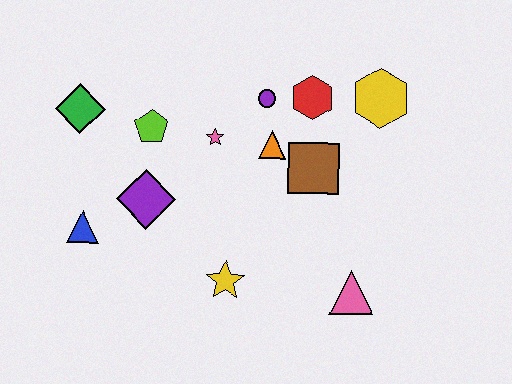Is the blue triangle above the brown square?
No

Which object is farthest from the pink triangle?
The green diamond is farthest from the pink triangle.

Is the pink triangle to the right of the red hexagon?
Yes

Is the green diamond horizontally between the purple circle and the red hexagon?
No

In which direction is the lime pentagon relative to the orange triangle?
The lime pentagon is to the left of the orange triangle.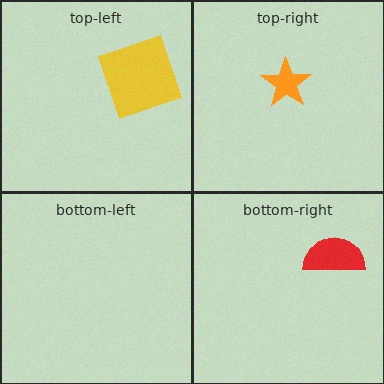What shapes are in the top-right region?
The orange star.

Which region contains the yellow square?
The top-left region.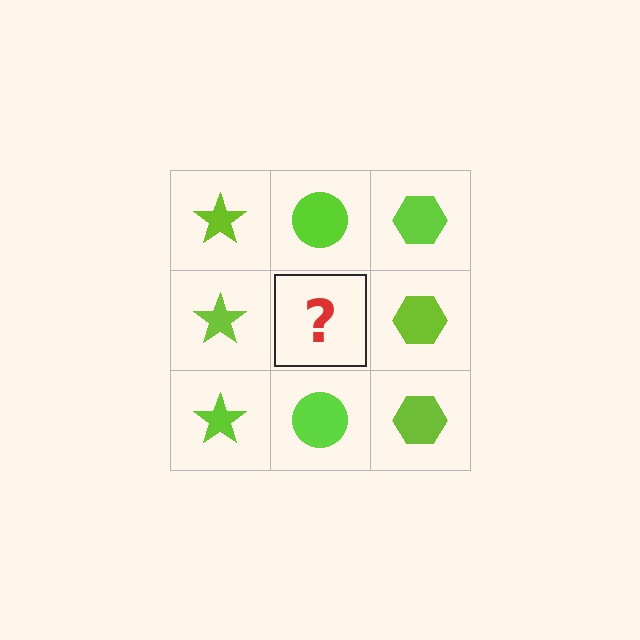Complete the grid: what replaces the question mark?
The question mark should be replaced with a lime circle.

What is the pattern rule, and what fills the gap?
The rule is that each column has a consistent shape. The gap should be filled with a lime circle.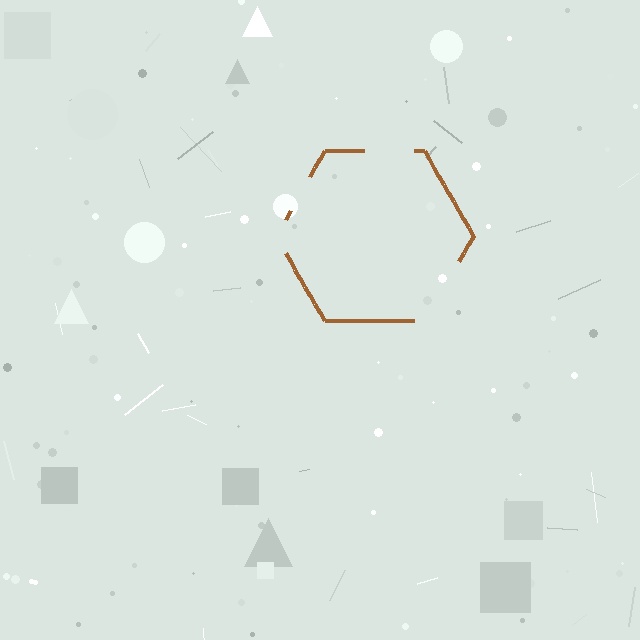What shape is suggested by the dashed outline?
The dashed outline suggests a hexagon.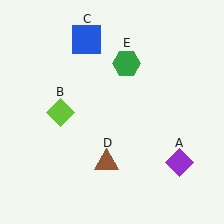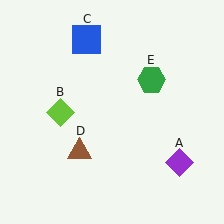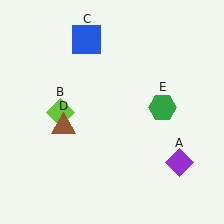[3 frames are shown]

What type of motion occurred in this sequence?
The brown triangle (object D), green hexagon (object E) rotated clockwise around the center of the scene.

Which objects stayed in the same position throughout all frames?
Purple diamond (object A) and lime diamond (object B) and blue square (object C) remained stationary.